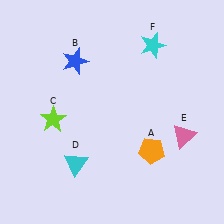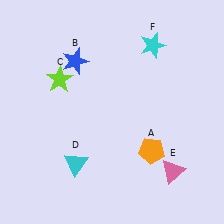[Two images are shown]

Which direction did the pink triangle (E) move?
The pink triangle (E) moved down.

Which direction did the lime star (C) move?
The lime star (C) moved up.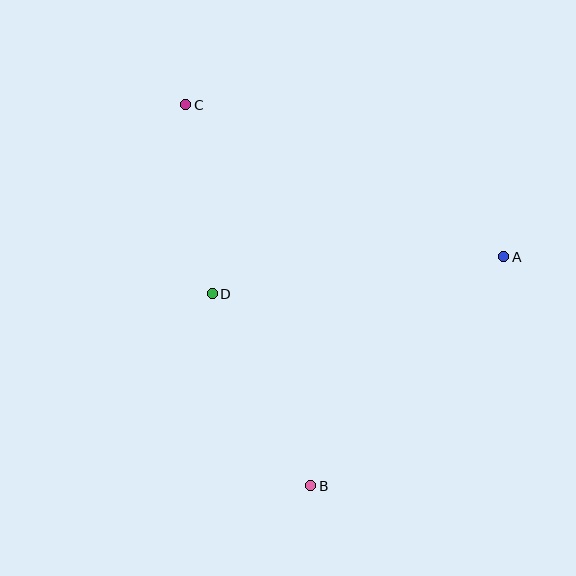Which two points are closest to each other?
Points C and D are closest to each other.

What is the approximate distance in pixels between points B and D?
The distance between B and D is approximately 216 pixels.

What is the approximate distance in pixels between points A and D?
The distance between A and D is approximately 294 pixels.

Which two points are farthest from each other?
Points B and C are farthest from each other.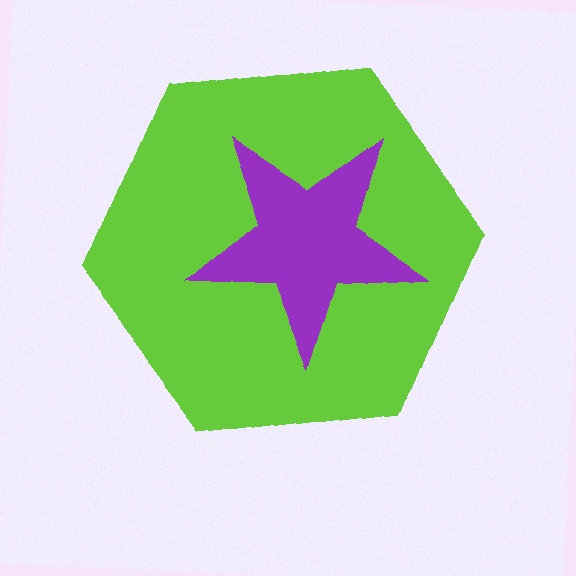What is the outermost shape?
The lime hexagon.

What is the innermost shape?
The purple star.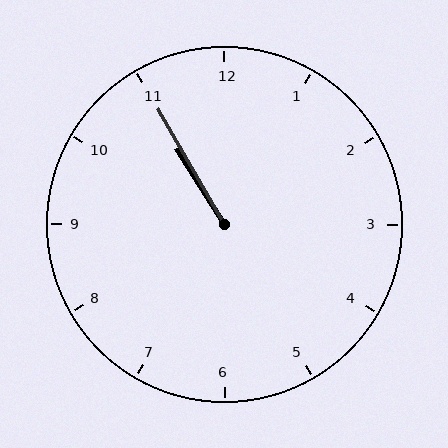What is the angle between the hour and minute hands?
Approximately 2 degrees.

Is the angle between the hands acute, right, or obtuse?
It is acute.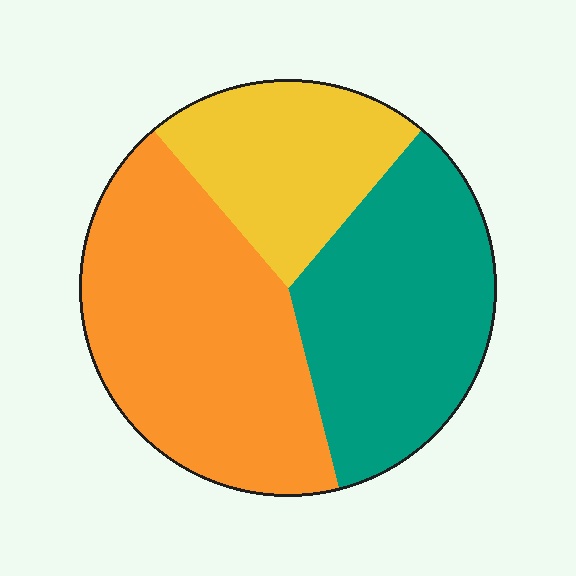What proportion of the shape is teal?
Teal takes up about one third (1/3) of the shape.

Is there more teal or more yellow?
Teal.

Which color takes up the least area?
Yellow, at roughly 20%.